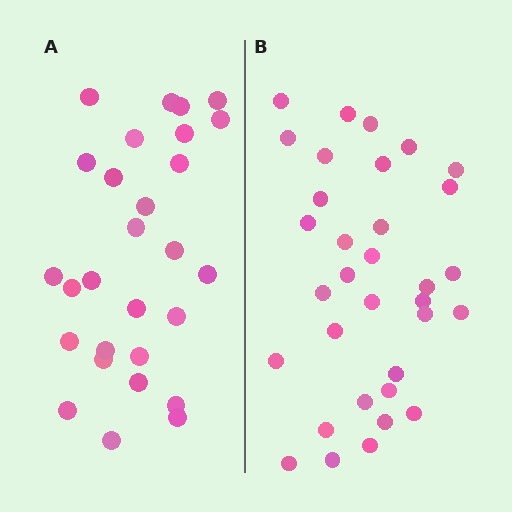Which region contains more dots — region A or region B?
Region B (the right region) has more dots.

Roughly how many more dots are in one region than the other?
Region B has about 5 more dots than region A.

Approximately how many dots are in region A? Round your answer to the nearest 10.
About 30 dots. (The exact count is 28, which rounds to 30.)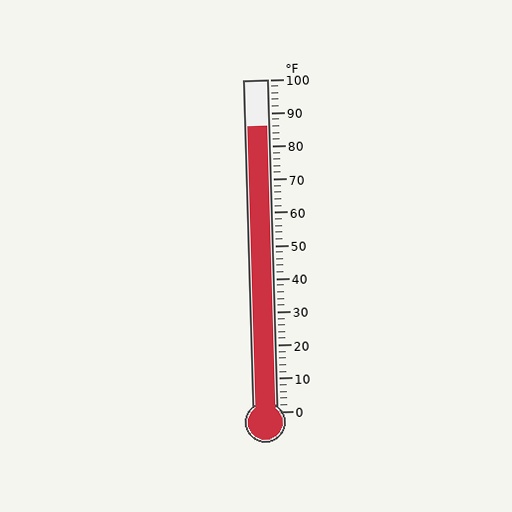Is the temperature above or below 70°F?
The temperature is above 70°F.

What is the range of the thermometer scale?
The thermometer scale ranges from 0°F to 100°F.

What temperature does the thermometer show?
The thermometer shows approximately 86°F.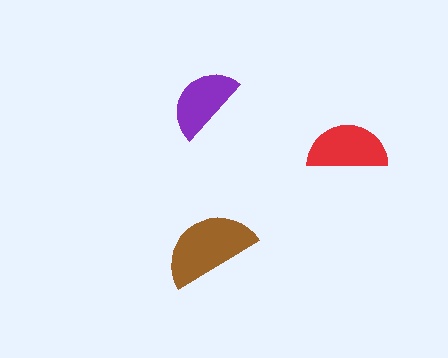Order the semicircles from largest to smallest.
the brown one, the red one, the purple one.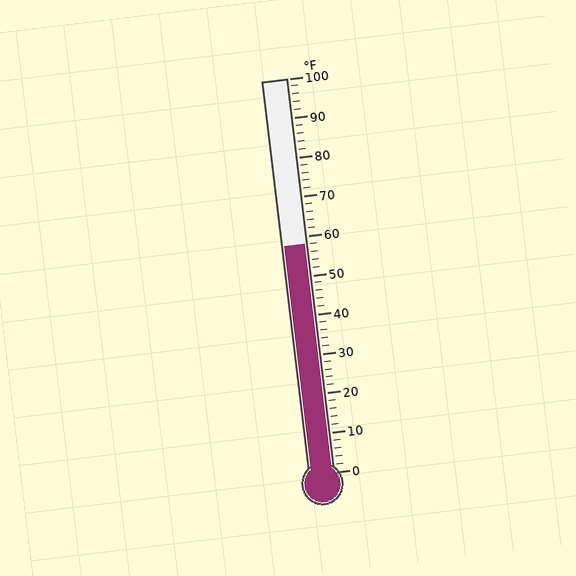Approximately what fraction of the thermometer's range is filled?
The thermometer is filled to approximately 60% of its range.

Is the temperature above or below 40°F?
The temperature is above 40°F.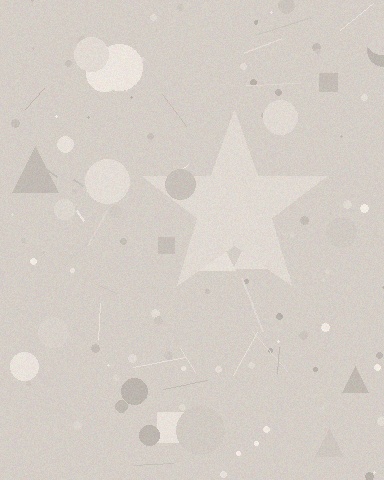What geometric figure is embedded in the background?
A star is embedded in the background.